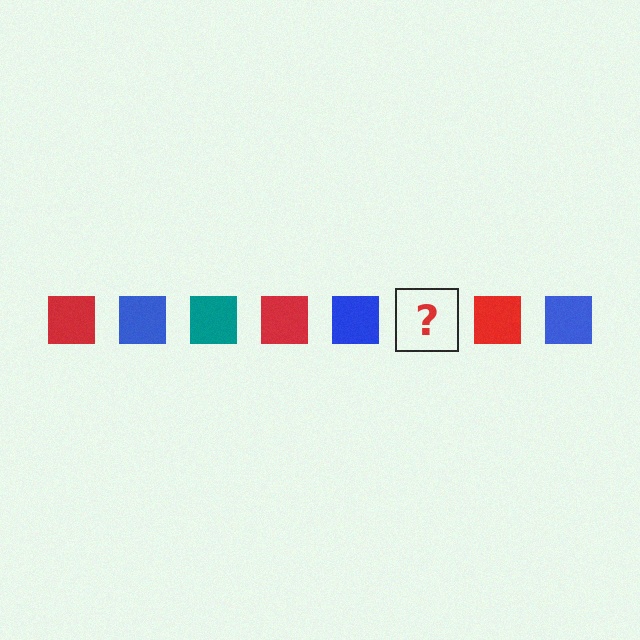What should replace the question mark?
The question mark should be replaced with a teal square.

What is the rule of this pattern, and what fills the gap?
The rule is that the pattern cycles through red, blue, teal squares. The gap should be filled with a teal square.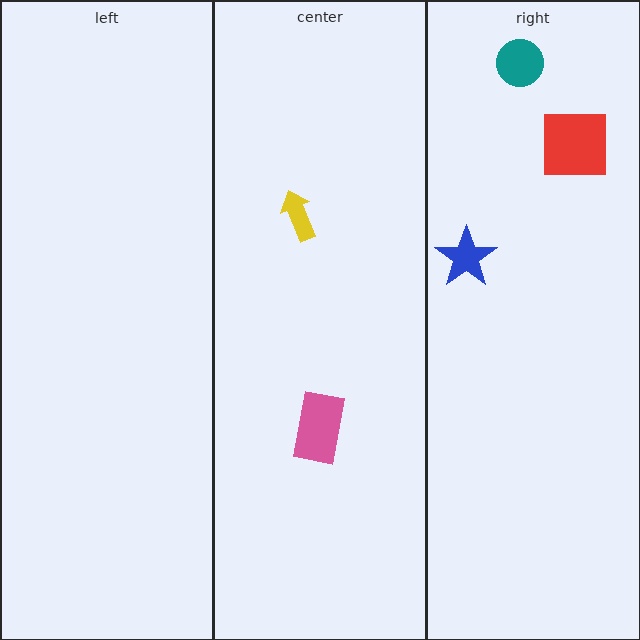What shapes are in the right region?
The red square, the teal circle, the blue star.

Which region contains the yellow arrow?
The center region.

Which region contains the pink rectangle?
The center region.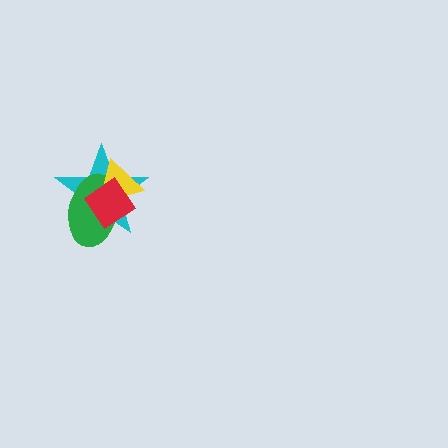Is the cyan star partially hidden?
Yes, it is partially covered by another shape.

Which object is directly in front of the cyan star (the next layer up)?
The green ellipse is directly in front of the cyan star.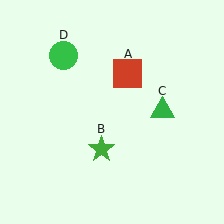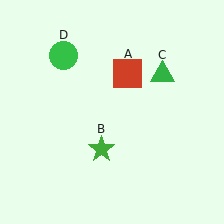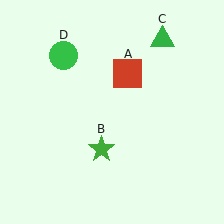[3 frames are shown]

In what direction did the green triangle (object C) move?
The green triangle (object C) moved up.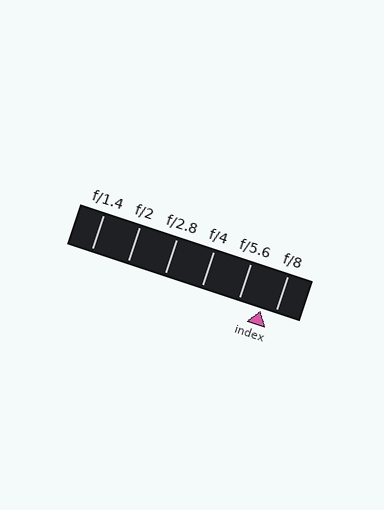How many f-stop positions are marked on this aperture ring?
There are 6 f-stop positions marked.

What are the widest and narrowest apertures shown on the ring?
The widest aperture shown is f/1.4 and the narrowest is f/8.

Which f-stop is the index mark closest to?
The index mark is closest to f/8.